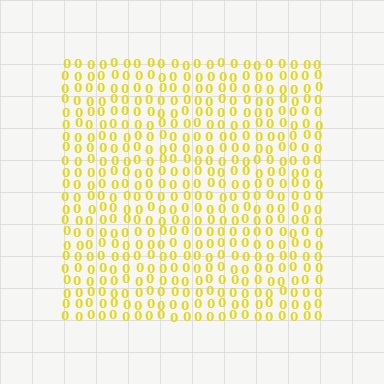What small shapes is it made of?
It is made of small digit 0's.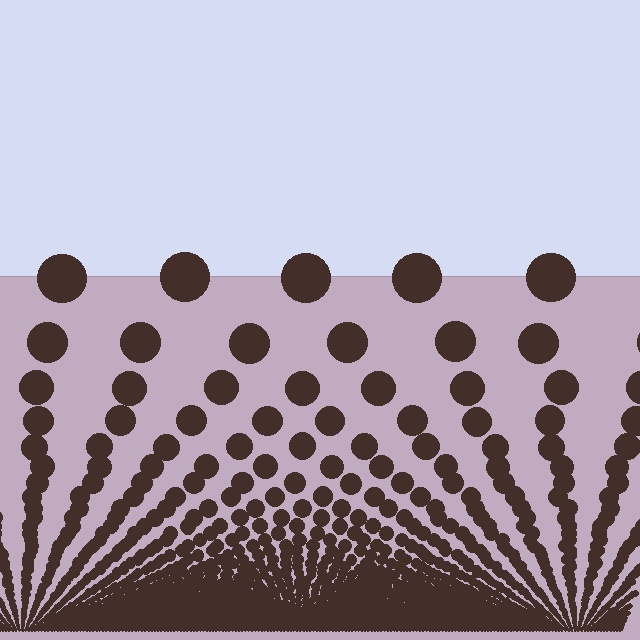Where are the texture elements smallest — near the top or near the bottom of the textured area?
Near the bottom.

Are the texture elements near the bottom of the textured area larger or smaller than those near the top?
Smaller. The gradient is inverted — elements near the bottom are smaller and denser.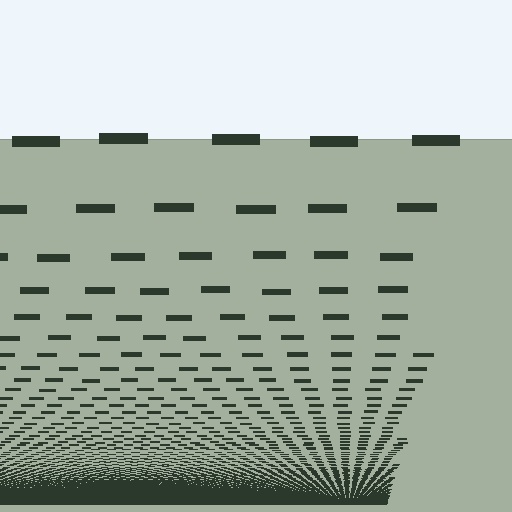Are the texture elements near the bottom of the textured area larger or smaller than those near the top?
Smaller. The gradient is inverted — elements near the bottom are smaller and denser.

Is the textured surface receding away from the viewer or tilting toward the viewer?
The surface appears to tilt toward the viewer. Texture elements get larger and sparser toward the top.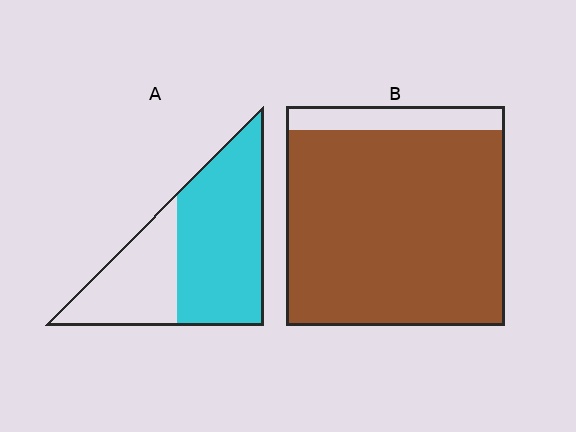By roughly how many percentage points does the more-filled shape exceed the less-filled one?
By roughly 25 percentage points (B over A).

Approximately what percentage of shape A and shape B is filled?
A is approximately 65% and B is approximately 90%.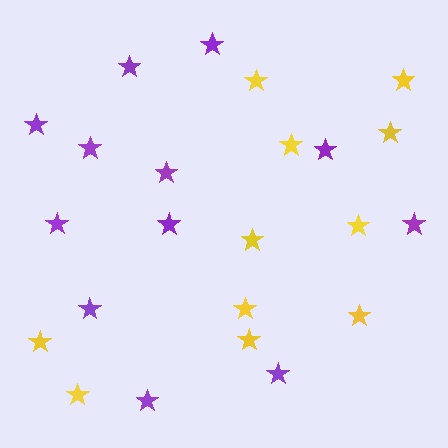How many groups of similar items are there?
There are 2 groups: one group of yellow stars (11) and one group of purple stars (12).